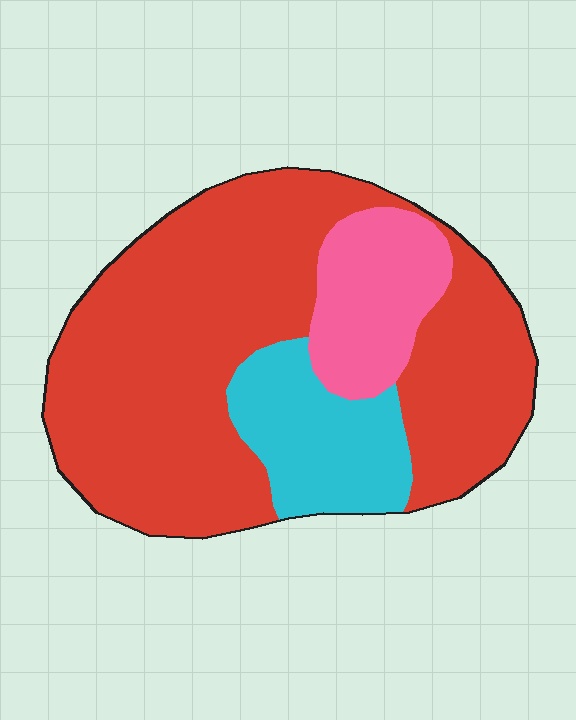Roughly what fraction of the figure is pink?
Pink takes up about one eighth (1/8) of the figure.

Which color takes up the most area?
Red, at roughly 70%.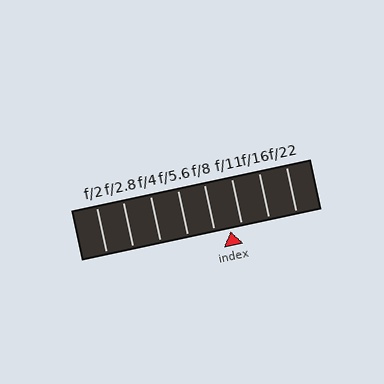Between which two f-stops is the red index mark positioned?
The index mark is between f/8 and f/11.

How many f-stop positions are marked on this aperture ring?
There are 8 f-stop positions marked.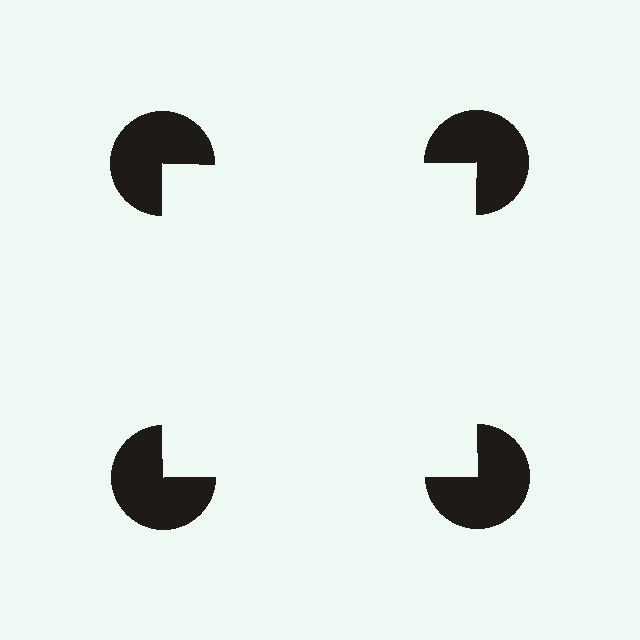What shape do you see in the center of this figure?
An illusory square — its edges are inferred from the aligned wedge cuts in the pac-man discs, not physically drawn.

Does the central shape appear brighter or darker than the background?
It typically appears slightly brighter than the background, even though no actual brightness change is drawn.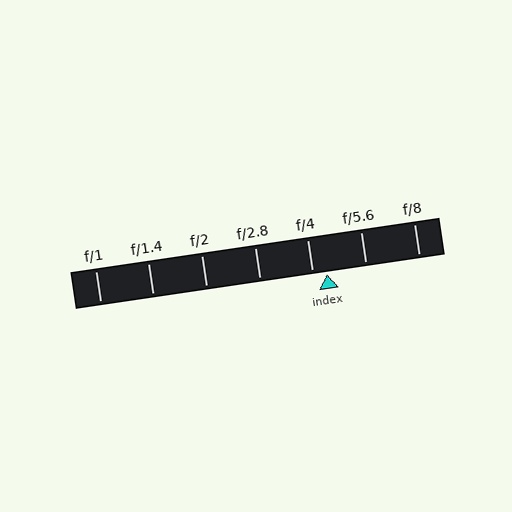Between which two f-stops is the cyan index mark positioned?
The index mark is between f/4 and f/5.6.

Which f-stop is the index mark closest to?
The index mark is closest to f/4.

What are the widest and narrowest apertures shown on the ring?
The widest aperture shown is f/1 and the narrowest is f/8.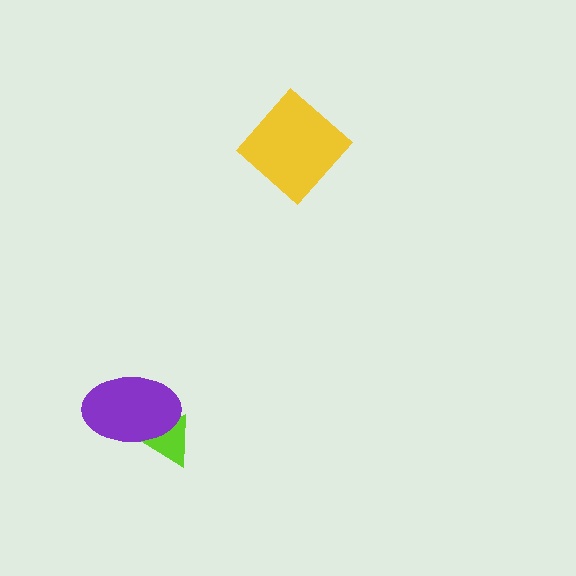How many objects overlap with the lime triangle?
1 object overlaps with the lime triangle.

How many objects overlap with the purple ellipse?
1 object overlaps with the purple ellipse.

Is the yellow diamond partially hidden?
No, no other shape covers it.